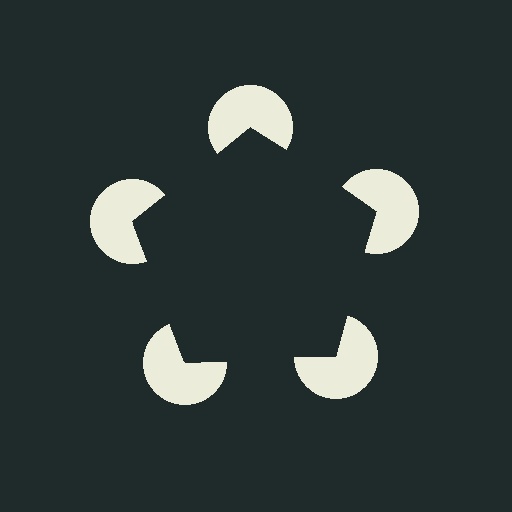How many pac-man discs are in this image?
There are 5 — one at each vertex of the illusory pentagon.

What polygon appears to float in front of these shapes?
An illusory pentagon — its edges are inferred from the aligned wedge cuts in the pac-man discs, not physically drawn.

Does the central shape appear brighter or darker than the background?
It typically appears slightly darker than the background, even though no actual brightness change is drawn.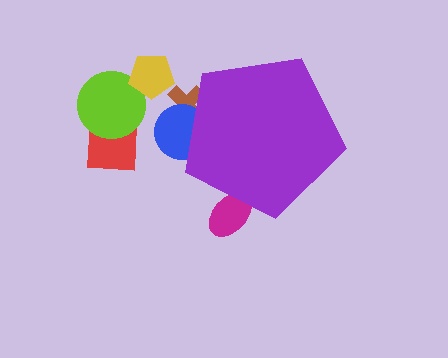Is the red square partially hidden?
No, the red square is fully visible.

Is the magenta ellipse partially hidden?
Yes, the magenta ellipse is partially hidden behind the purple pentagon.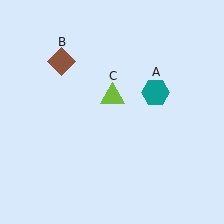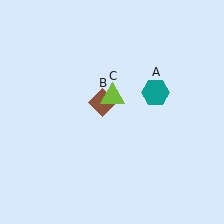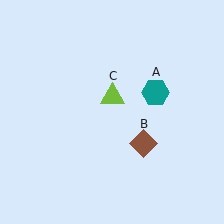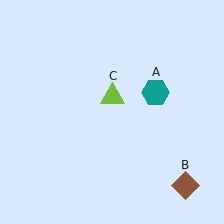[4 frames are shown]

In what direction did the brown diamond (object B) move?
The brown diamond (object B) moved down and to the right.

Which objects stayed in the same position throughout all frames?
Teal hexagon (object A) and lime triangle (object C) remained stationary.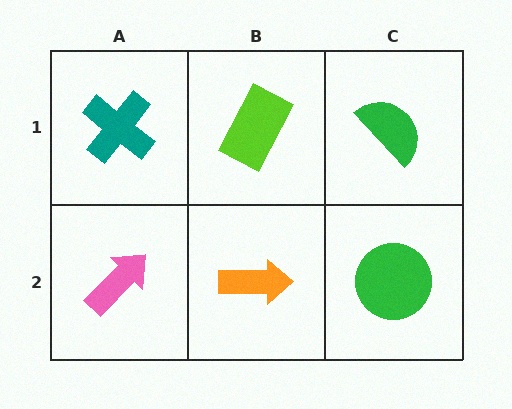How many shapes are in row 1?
3 shapes.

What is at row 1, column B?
A lime rectangle.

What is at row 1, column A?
A teal cross.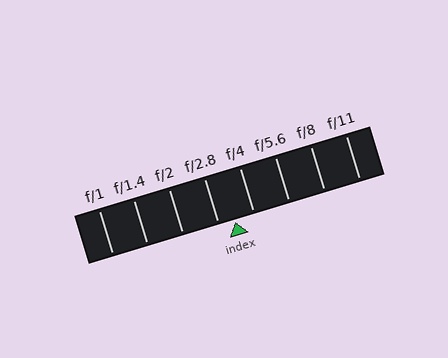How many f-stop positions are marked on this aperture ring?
There are 8 f-stop positions marked.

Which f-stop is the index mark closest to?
The index mark is closest to f/2.8.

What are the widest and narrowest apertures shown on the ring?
The widest aperture shown is f/1 and the narrowest is f/11.